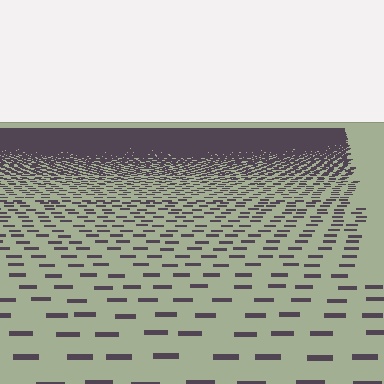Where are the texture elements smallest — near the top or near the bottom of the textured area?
Near the top.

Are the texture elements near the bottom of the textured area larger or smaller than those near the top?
Larger. Near the bottom, elements are closer to the viewer and appear at a bigger on-screen size.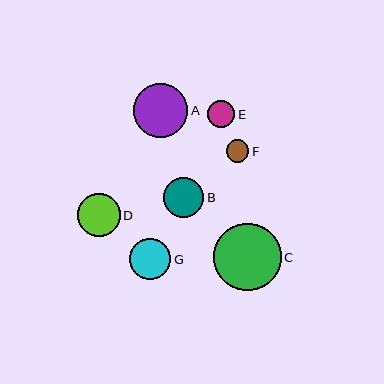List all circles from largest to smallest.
From largest to smallest: C, A, D, G, B, E, F.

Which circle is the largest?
Circle C is the largest with a size of approximately 67 pixels.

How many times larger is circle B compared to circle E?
Circle B is approximately 1.5 times the size of circle E.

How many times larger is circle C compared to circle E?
Circle C is approximately 2.5 times the size of circle E.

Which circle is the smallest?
Circle F is the smallest with a size of approximately 23 pixels.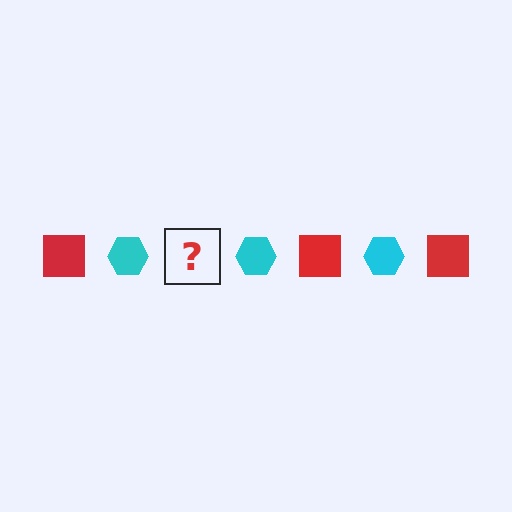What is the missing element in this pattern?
The missing element is a red square.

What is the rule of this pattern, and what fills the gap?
The rule is that the pattern alternates between red square and cyan hexagon. The gap should be filled with a red square.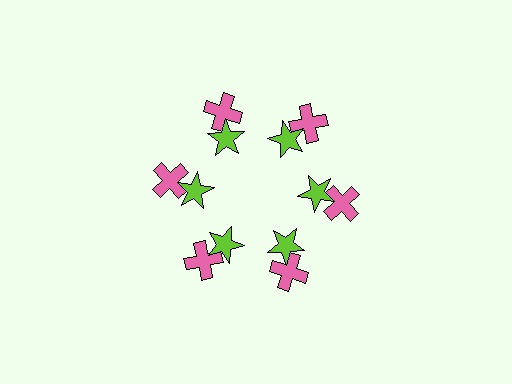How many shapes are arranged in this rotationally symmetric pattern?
There are 12 shapes, arranged in 6 groups of 2.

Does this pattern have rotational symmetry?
Yes, this pattern has 6-fold rotational symmetry. It looks the same after rotating 60 degrees around the center.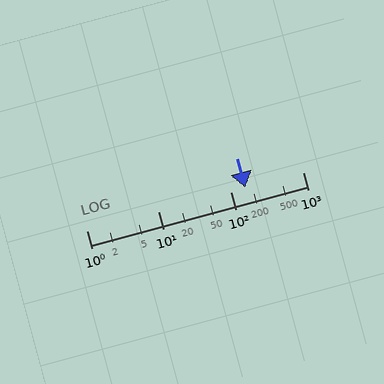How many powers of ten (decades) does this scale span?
The scale spans 3 decades, from 1 to 1000.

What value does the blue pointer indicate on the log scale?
The pointer indicates approximately 160.